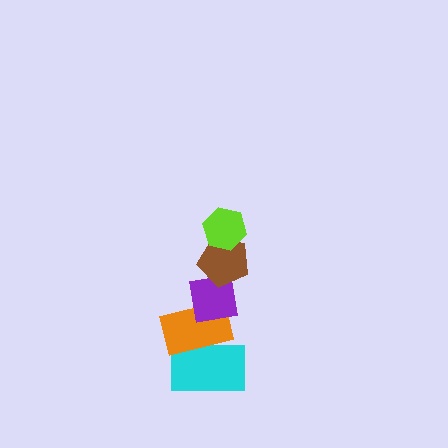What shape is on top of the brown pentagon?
The lime hexagon is on top of the brown pentagon.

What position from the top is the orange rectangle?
The orange rectangle is 4th from the top.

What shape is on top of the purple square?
The brown pentagon is on top of the purple square.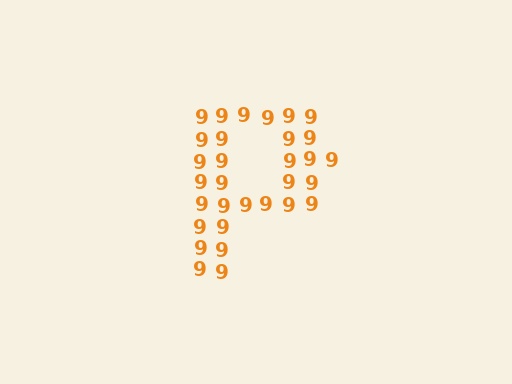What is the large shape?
The large shape is the letter P.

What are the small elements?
The small elements are digit 9's.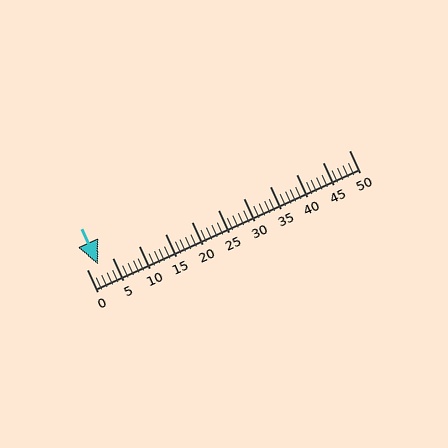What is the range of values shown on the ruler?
The ruler shows values from 0 to 50.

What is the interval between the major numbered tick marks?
The major tick marks are spaced 5 units apart.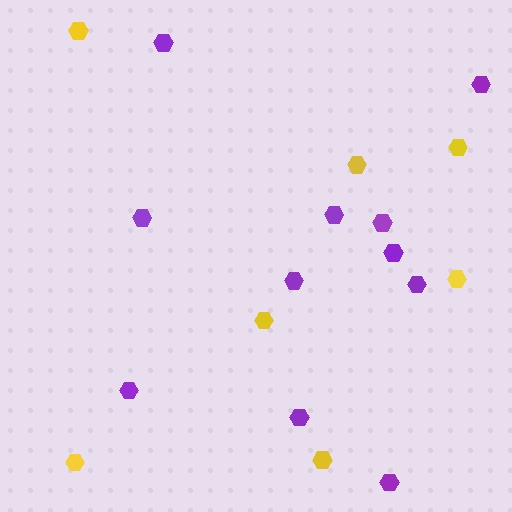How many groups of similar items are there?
There are 2 groups: one group of yellow hexagons (7) and one group of purple hexagons (11).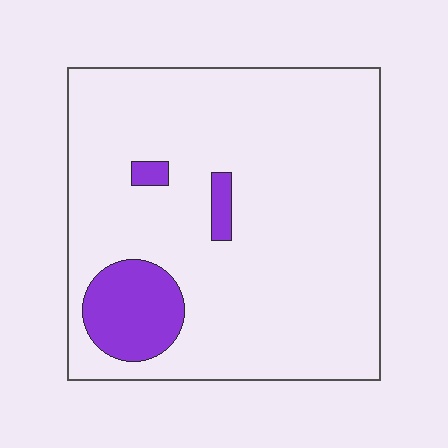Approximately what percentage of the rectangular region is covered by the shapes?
Approximately 10%.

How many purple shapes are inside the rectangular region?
3.